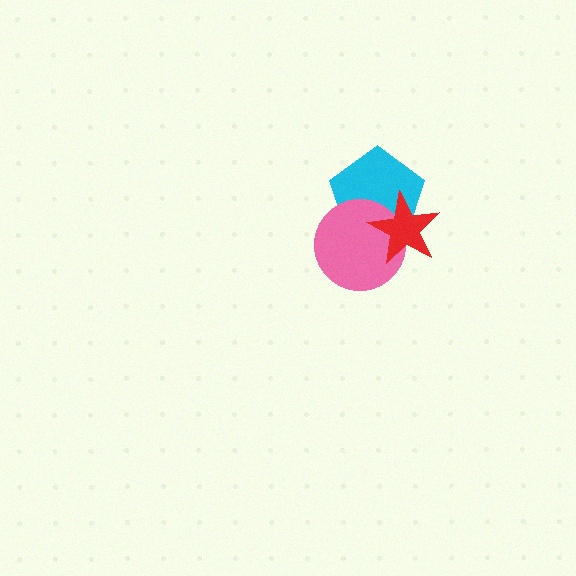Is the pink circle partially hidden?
Yes, it is partially covered by another shape.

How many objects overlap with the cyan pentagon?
2 objects overlap with the cyan pentagon.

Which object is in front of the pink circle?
The red star is in front of the pink circle.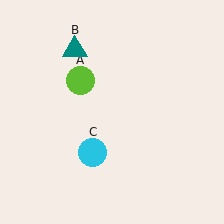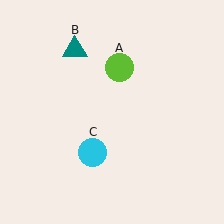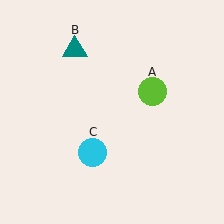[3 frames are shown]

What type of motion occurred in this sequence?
The lime circle (object A) rotated clockwise around the center of the scene.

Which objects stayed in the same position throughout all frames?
Teal triangle (object B) and cyan circle (object C) remained stationary.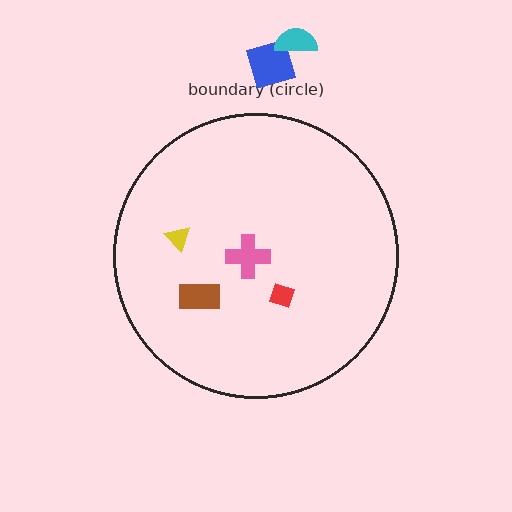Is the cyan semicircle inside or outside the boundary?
Outside.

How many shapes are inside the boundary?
4 inside, 2 outside.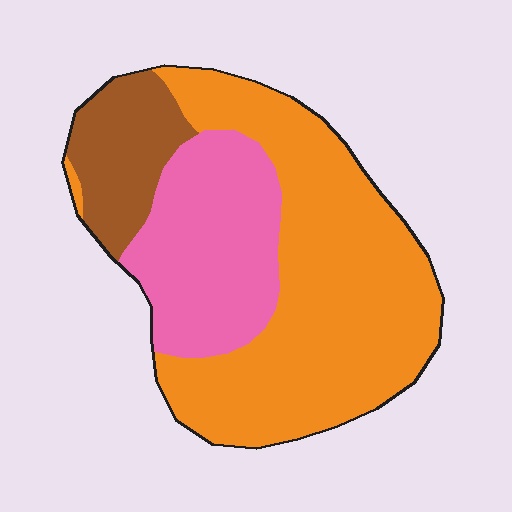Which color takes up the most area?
Orange, at roughly 60%.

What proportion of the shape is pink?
Pink takes up between a sixth and a third of the shape.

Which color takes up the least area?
Brown, at roughly 15%.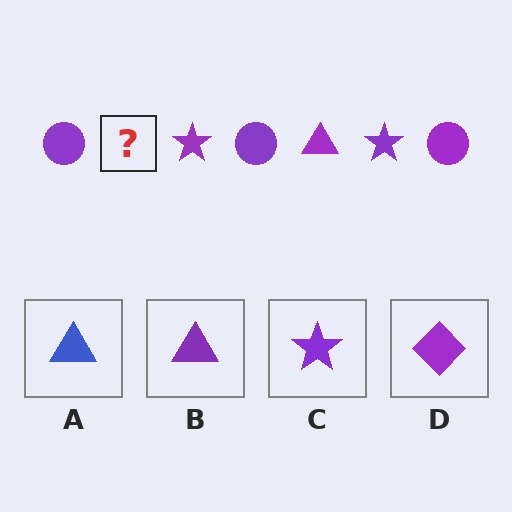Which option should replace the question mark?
Option B.